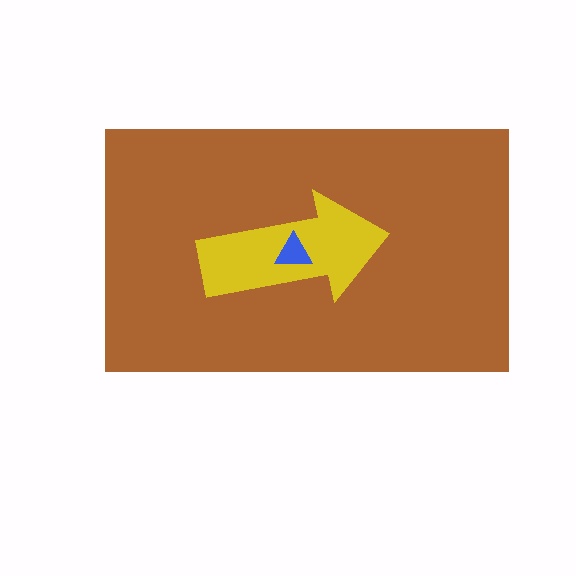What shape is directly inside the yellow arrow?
The blue triangle.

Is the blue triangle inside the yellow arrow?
Yes.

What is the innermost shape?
The blue triangle.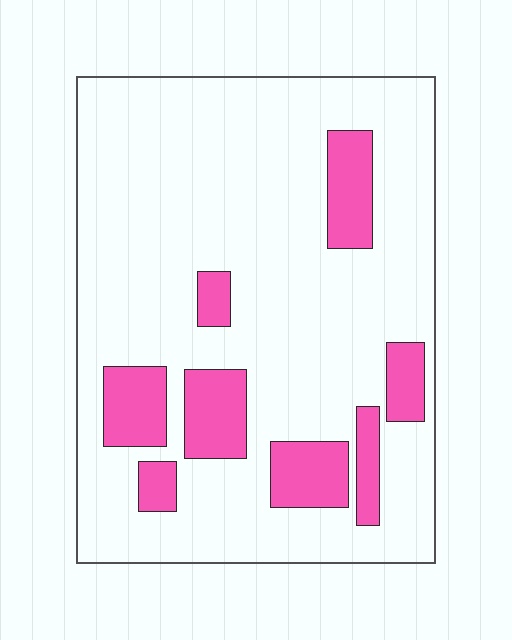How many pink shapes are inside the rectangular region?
8.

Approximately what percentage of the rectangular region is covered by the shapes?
Approximately 20%.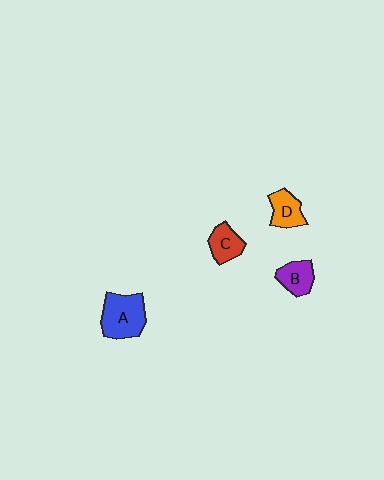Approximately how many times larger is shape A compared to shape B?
Approximately 1.6 times.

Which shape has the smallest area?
Shape C (red).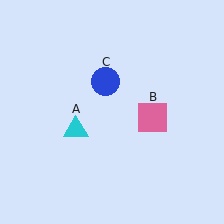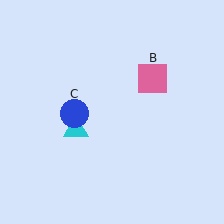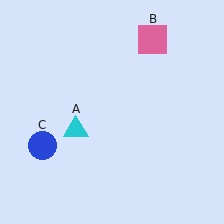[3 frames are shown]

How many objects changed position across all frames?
2 objects changed position: pink square (object B), blue circle (object C).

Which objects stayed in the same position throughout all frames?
Cyan triangle (object A) remained stationary.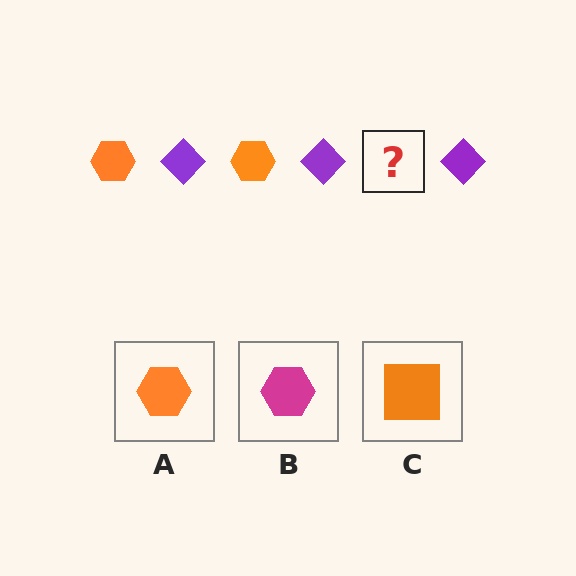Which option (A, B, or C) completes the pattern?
A.